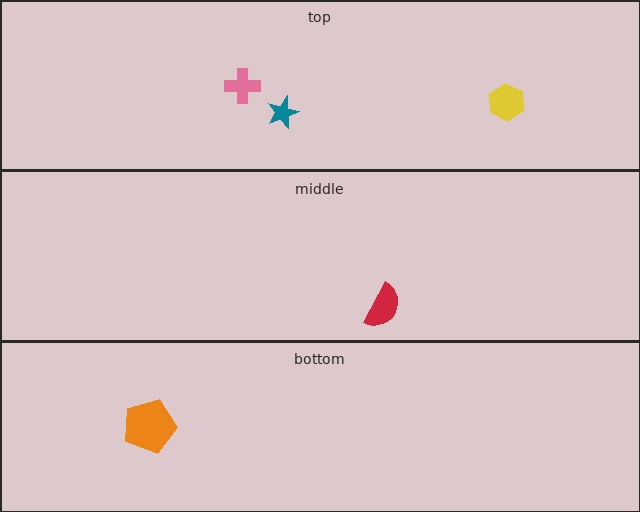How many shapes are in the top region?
3.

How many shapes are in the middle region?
1.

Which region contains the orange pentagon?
The bottom region.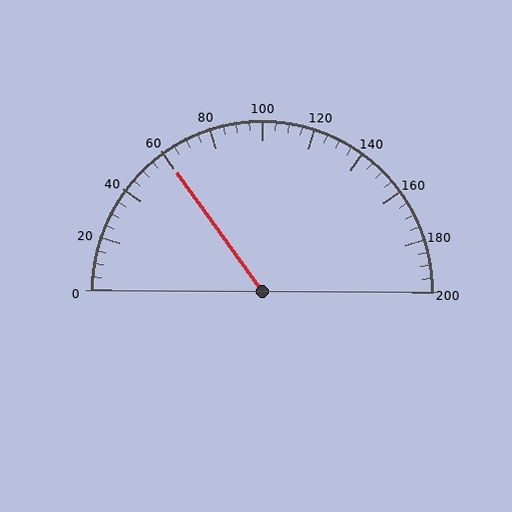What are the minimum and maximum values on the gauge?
The gauge ranges from 0 to 200.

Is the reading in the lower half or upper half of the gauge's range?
The reading is in the lower half of the range (0 to 200).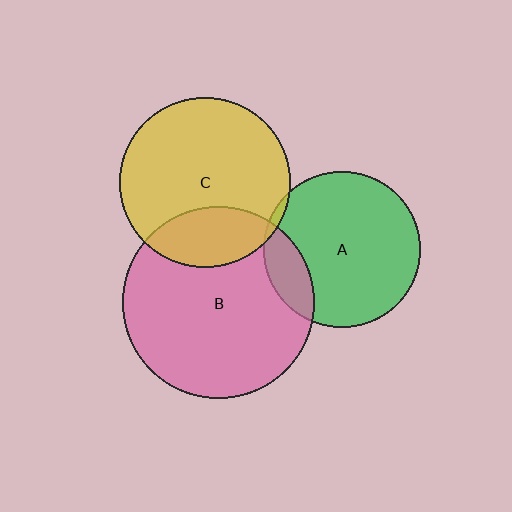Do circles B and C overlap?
Yes.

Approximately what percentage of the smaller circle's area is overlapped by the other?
Approximately 25%.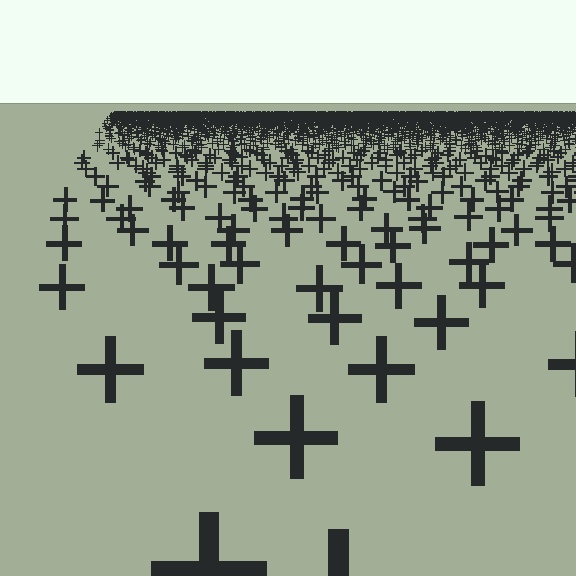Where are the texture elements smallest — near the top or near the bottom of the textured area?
Near the top.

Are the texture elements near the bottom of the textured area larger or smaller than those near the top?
Larger. Near the bottom, elements are closer to the viewer and appear at a bigger on-screen size.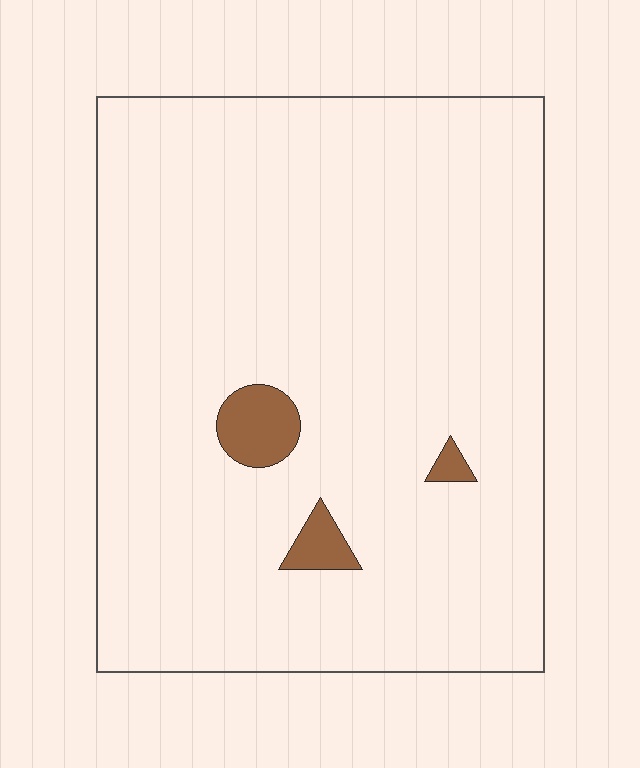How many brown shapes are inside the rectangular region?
3.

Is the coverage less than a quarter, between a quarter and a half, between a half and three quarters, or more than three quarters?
Less than a quarter.